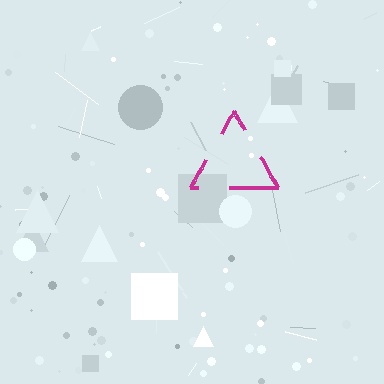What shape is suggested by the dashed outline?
The dashed outline suggests a triangle.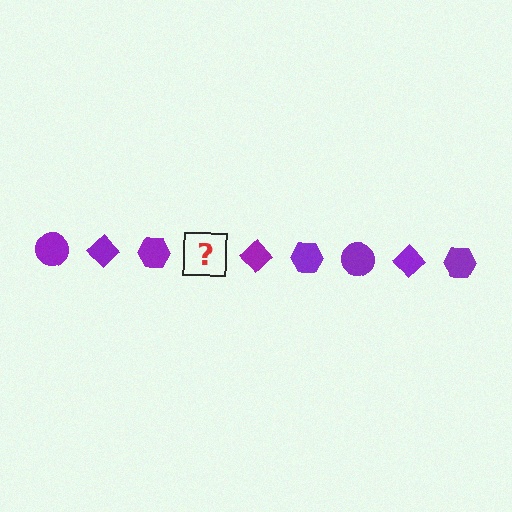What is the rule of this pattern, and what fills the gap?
The rule is that the pattern cycles through circle, diamond, hexagon shapes in purple. The gap should be filled with a purple circle.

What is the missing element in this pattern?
The missing element is a purple circle.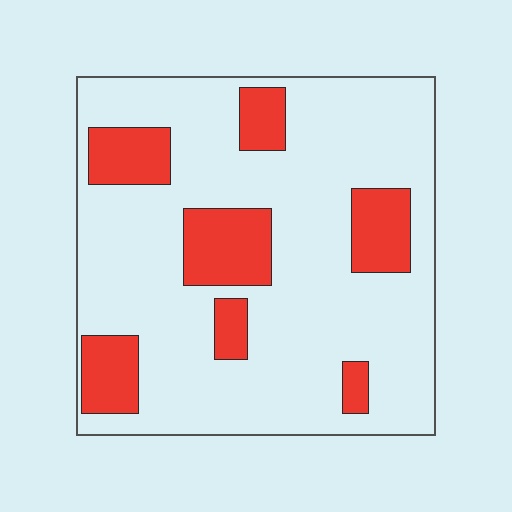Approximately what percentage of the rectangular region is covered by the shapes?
Approximately 20%.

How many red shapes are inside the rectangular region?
7.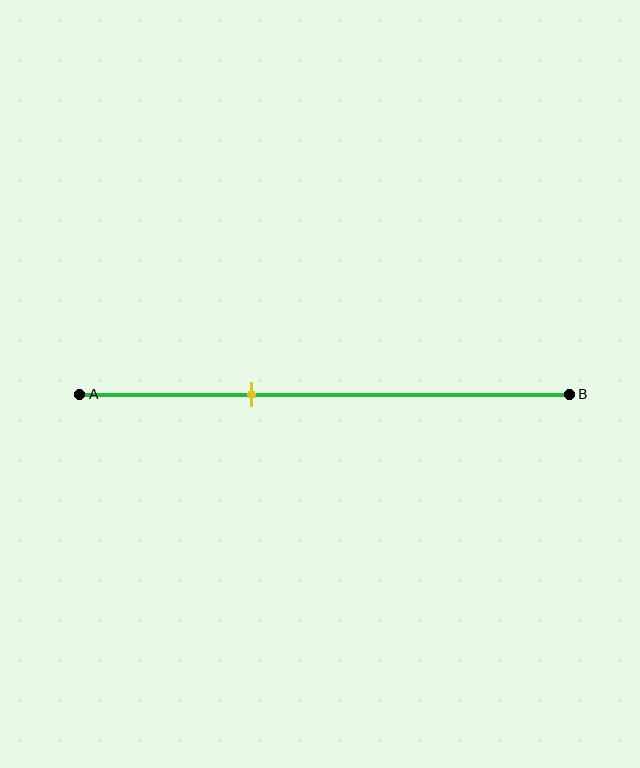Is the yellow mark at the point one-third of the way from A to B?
Yes, the mark is approximately at the one-third point.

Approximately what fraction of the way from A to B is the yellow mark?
The yellow mark is approximately 35% of the way from A to B.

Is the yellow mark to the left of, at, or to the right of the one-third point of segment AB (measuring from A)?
The yellow mark is approximately at the one-third point of segment AB.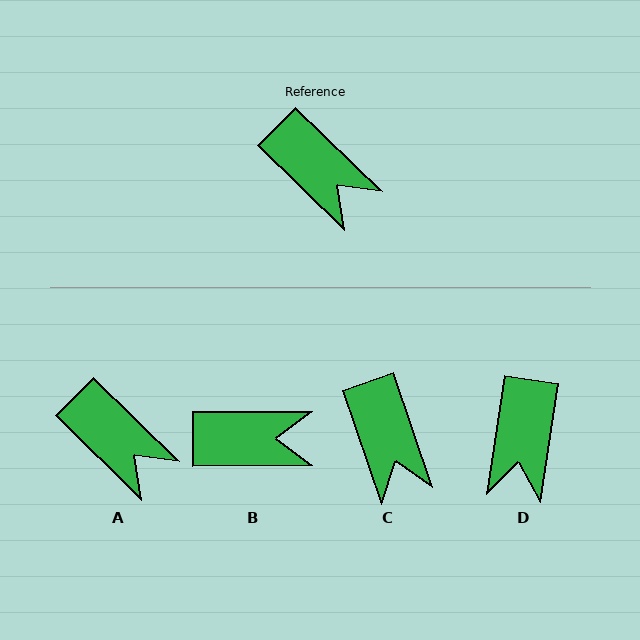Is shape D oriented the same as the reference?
No, it is off by about 54 degrees.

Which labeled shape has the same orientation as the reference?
A.